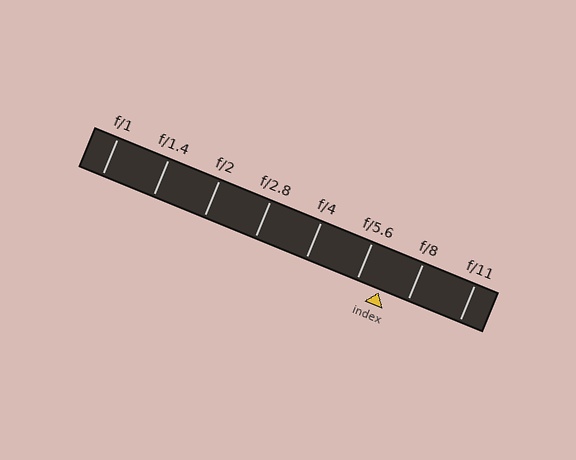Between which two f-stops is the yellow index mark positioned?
The index mark is between f/5.6 and f/8.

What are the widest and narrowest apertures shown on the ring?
The widest aperture shown is f/1 and the narrowest is f/11.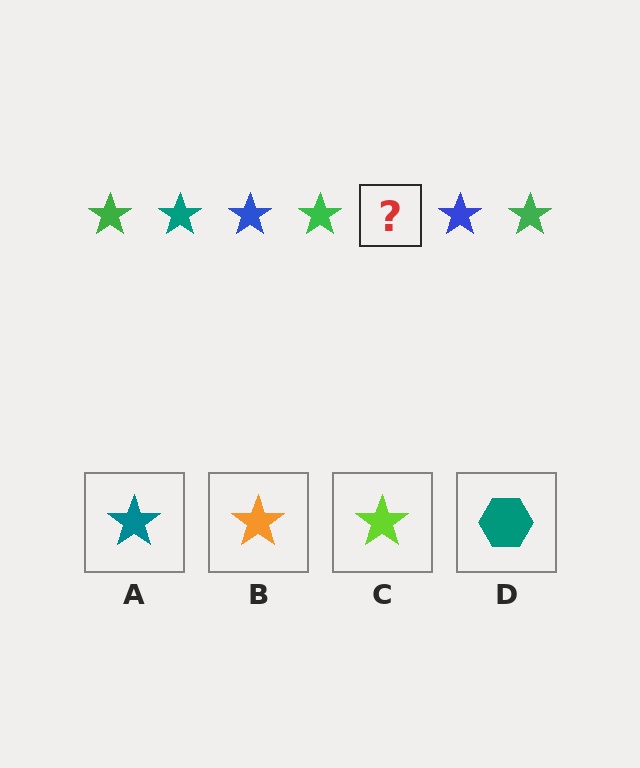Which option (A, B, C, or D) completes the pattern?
A.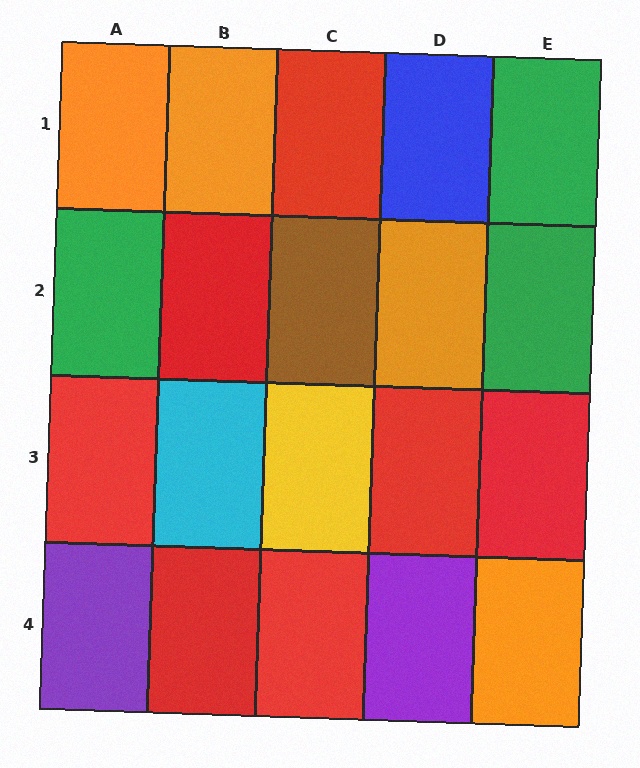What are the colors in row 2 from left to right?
Green, red, brown, orange, green.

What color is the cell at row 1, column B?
Orange.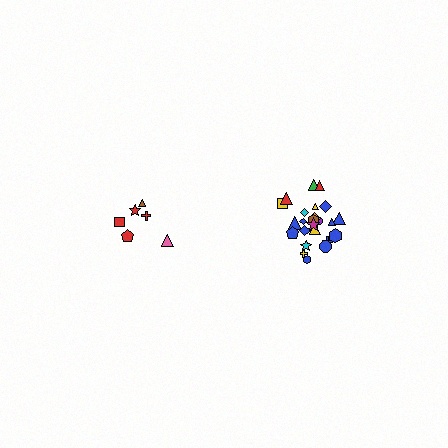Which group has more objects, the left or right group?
The right group.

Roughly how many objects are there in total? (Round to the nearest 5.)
Roughly 30 objects in total.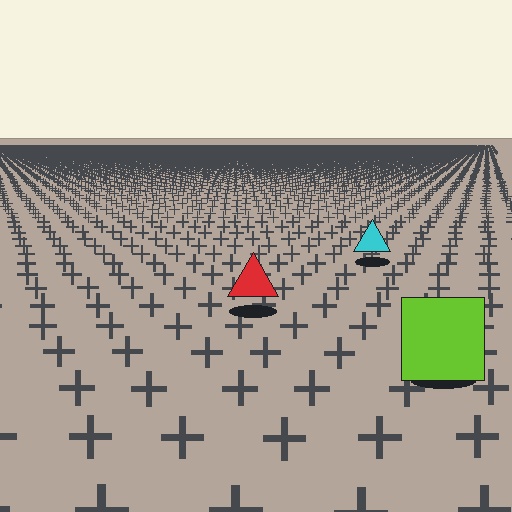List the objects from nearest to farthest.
From nearest to farthest: the lime square, the red triangle, the cyan triangle.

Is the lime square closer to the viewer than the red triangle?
Yes. The lime square is closer — you can tell from the texture gradient: the ground texture is coarser near it.